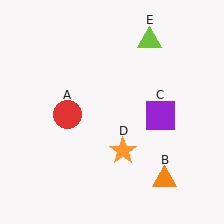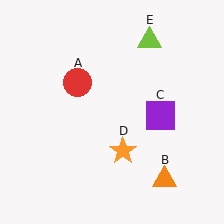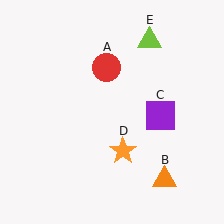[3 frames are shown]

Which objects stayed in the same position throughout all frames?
Orange triangle (object B) and purple square (object C) and orange star (object D) and lime triangle (object E) remained stationary.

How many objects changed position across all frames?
1 object changed position: red circle (object A).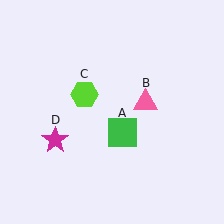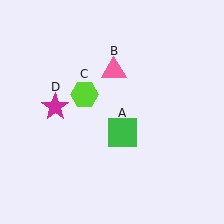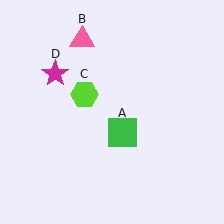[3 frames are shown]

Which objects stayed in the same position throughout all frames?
Green square (object A) and lime hexagon (object C) remained stationary.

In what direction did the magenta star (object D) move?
The magenta star (object D) moved up.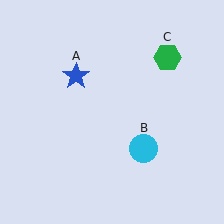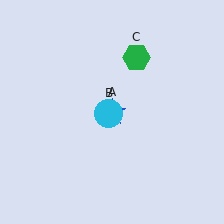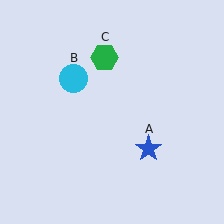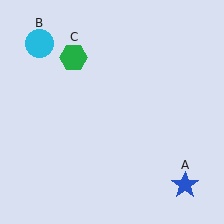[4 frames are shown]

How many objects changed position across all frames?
3 objects changed position: blue star (object A), cyan circle (object B), green hexagon (object C).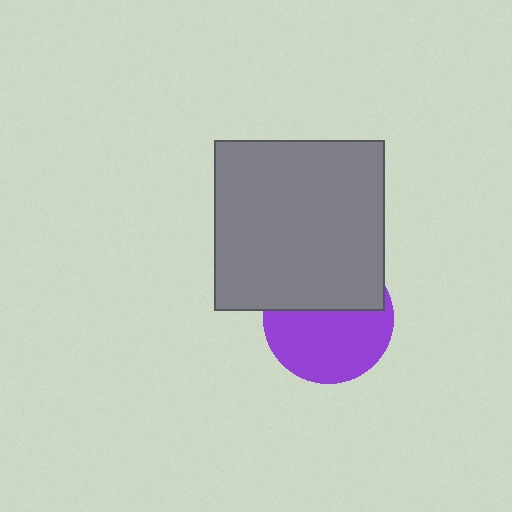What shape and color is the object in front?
The object in front is a gray square.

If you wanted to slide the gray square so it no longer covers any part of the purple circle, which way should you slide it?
Slide it up — that is the most direct way to separate the two shapes.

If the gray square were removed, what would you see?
You would see the complete purple circle.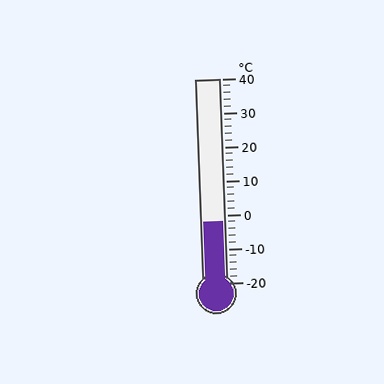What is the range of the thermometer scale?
The thermometer scale ranges from -20°C to 40°C.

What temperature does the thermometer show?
The thermometer shows approximately -2°C.